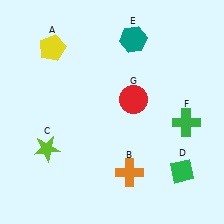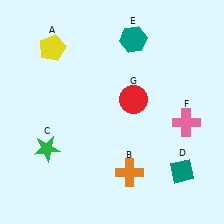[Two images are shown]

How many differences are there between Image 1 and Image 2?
There are 3 differences between the two images.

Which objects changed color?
C changed from lime to green. D changed from green to teal. F changed from green to pink.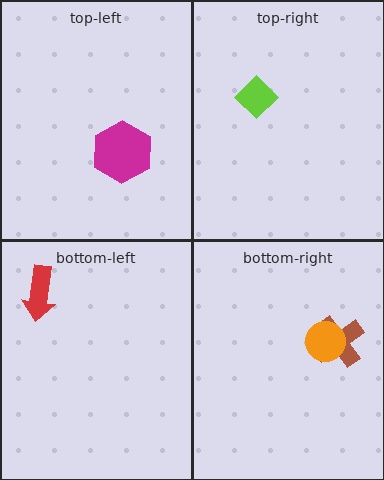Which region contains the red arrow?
The bottom-left region.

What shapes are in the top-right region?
The lime diamond.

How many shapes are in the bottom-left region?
1.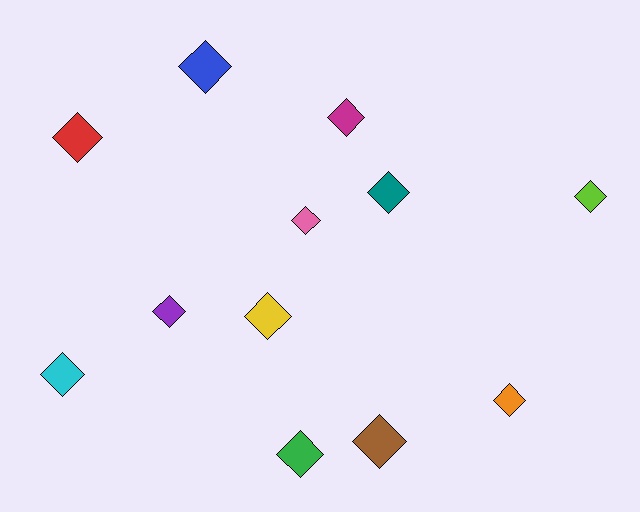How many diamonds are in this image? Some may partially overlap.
There are 12 diamonds.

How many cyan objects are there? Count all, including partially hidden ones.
There is 1 cyan object.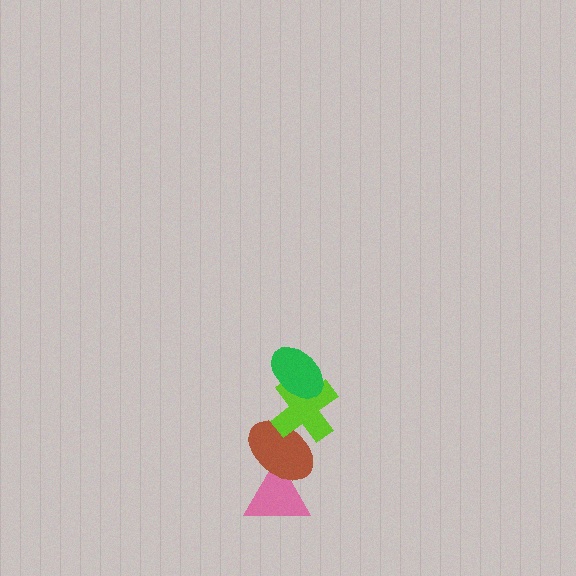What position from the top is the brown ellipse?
The brown ellipse is 3rd from the top.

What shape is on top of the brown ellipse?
The lime cross is on top of the brown ellipse.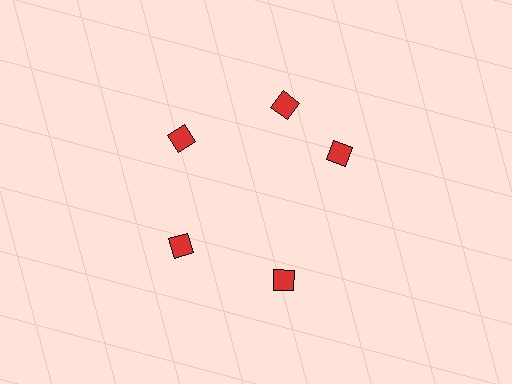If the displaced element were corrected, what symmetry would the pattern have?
It would have 5-fold rotational symmetry — the pattern would map onto itself every 72 degrees.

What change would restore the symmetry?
The symmetry would be restored by rotating it back into even spacing with its neighbors so that all 5 diamonds sit at equal angles and equal distance from the center.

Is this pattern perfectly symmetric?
No. The 5 red diamonds are arranged in a ring, but one element near the 3 o'clock position is rotated out of alignment along the ring, breaking the 5-fold rotational symmetry.